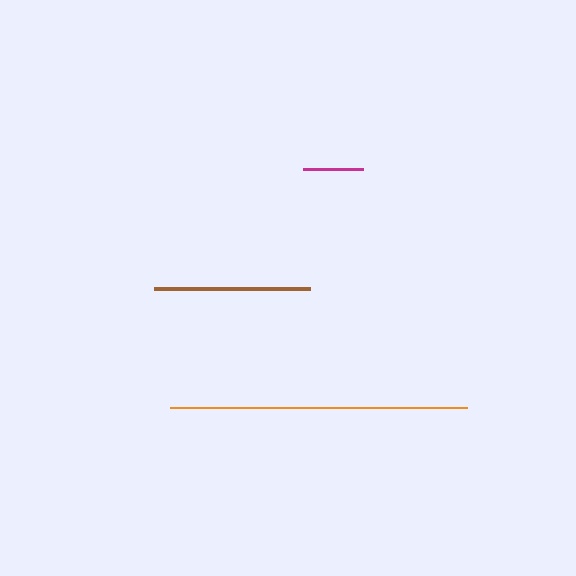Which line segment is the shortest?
The magenta line is the shortest at approximately 60 pixels.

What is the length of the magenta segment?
The magenta segment is approximately 60 pixels long.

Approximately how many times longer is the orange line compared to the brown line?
The orange line is approximately 1.9 times the length of the brown line.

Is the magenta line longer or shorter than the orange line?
The orange line is longer than the magenta line.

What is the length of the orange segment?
The orange segment is approximately 297 pixels long.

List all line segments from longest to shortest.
From longest to shortest: orange, brown, magenta.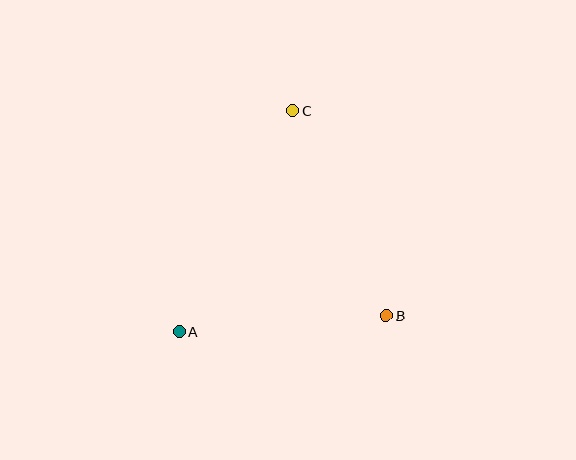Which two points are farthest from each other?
Points A and C are farthest from each other.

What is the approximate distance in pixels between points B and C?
The distance between B and C is approximately 225 pixels.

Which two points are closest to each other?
Points A and B are closest to each other.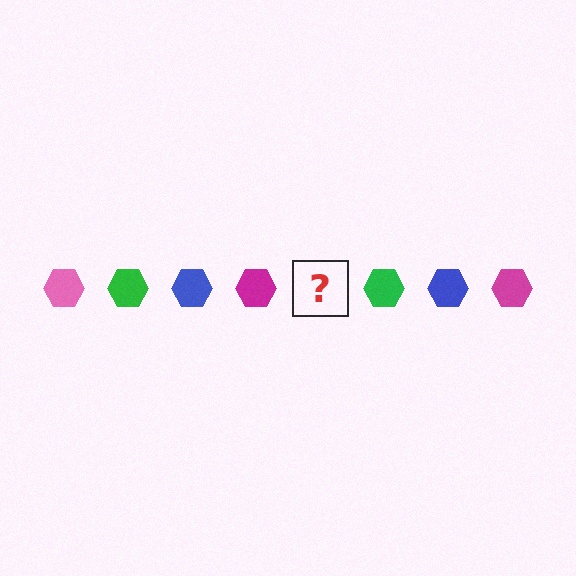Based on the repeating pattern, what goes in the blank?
The blank should be a pink hexagon.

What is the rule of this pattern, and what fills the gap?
The rule is that the pattern cycles through pink, green, blue, magenta hexagons. The gap should be filled with a pink hexagon.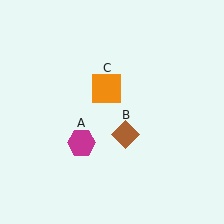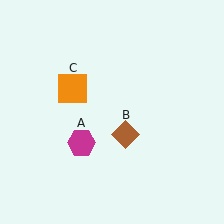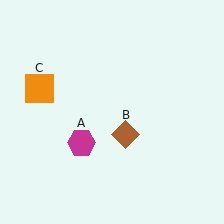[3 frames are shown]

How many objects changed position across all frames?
1 object changed position: orange square (object C).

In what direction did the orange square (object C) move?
The orange square (object C) moved left.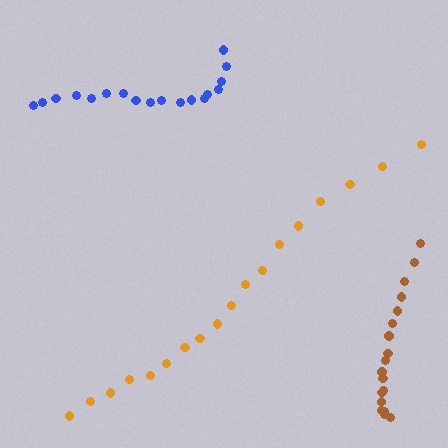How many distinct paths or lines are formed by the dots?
There are 3 distinct paths.